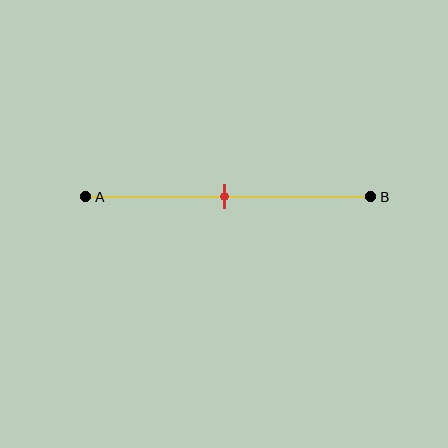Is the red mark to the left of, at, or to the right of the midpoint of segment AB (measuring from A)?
The red mark is approximately at the midpoint of segment AB.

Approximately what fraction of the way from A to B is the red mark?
The red mark is approximately 50% of the way from A to B.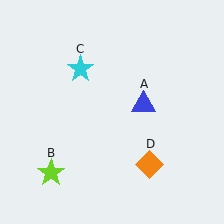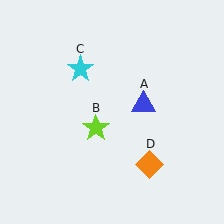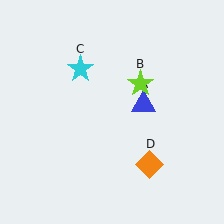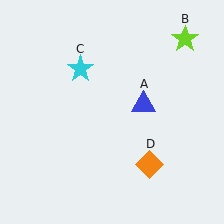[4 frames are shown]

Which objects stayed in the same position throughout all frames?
Blue triangle (object A) and cyan star (object C) and orange diamond (object D) remained stationary.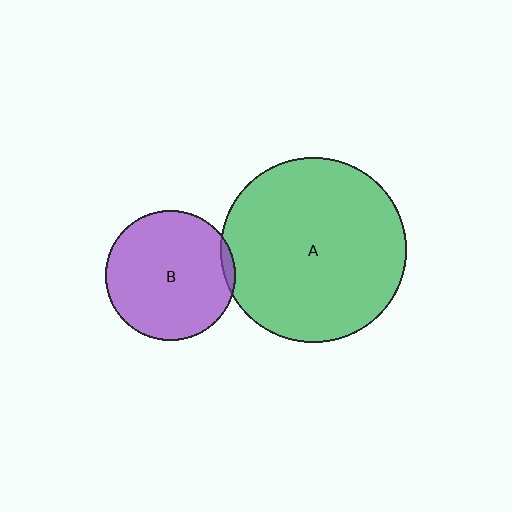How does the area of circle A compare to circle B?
Approximately 2.0 times.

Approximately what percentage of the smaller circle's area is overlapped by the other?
Approximately 5%.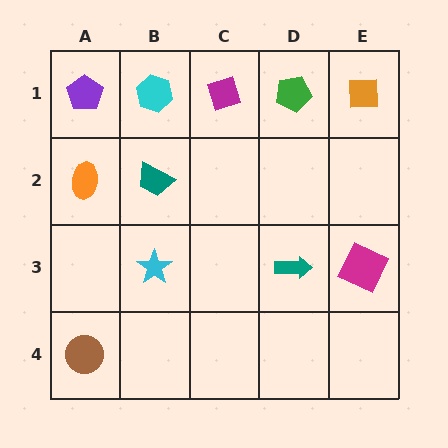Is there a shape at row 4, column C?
No, that cell is empty.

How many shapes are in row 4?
1 shape.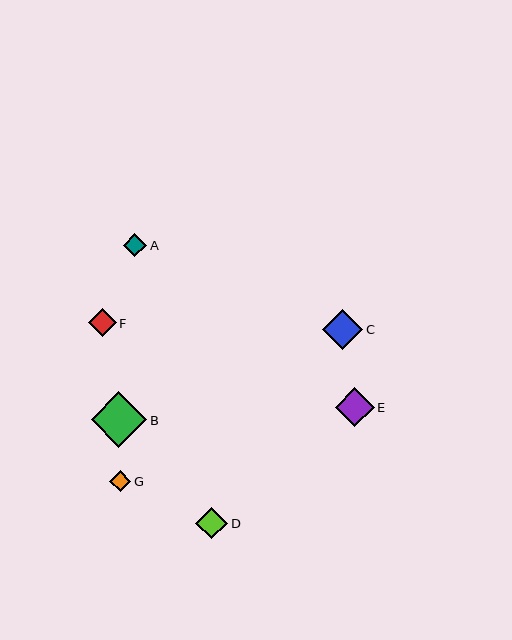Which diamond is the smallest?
Diamond G is the smallest with a size of approximately 21 pixels.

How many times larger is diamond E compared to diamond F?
Diamond E is approximately 1.4 times the size of diamond F.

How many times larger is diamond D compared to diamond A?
Diamond D is approximately 1.4 times the size of diamond A.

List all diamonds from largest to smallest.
From largest to smallest: B, C, E, D, F, A, G.